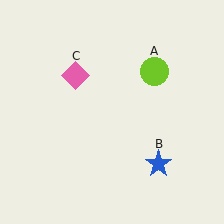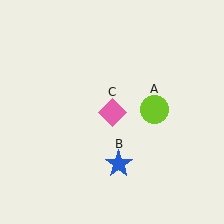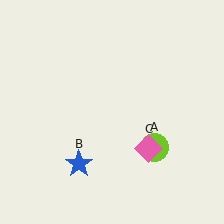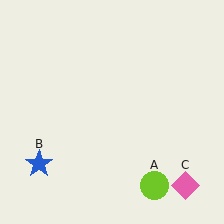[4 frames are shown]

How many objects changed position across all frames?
3 objects changed position: lime circle (object A), blue star (object B), pink diamond (object C).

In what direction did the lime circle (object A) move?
The lime circle (object A) moved down.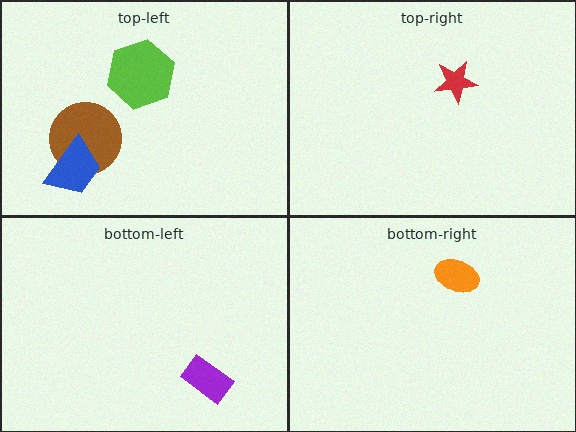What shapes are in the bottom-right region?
The orange ellipse.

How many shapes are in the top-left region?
3.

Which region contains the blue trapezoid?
The top-left region.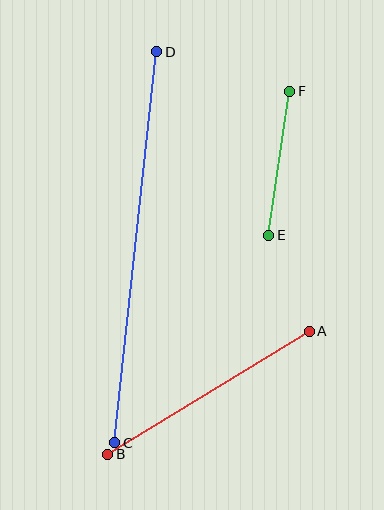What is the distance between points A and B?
The distance is approximately 236 pixels.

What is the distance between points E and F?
The distance is approximately 146 pixels.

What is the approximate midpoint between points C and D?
The midpoint is at approximately (136, 247) pixels.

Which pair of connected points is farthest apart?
Points C and D are farthest apart.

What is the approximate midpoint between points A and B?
The midpoint is at approximately (208, 393) pixels.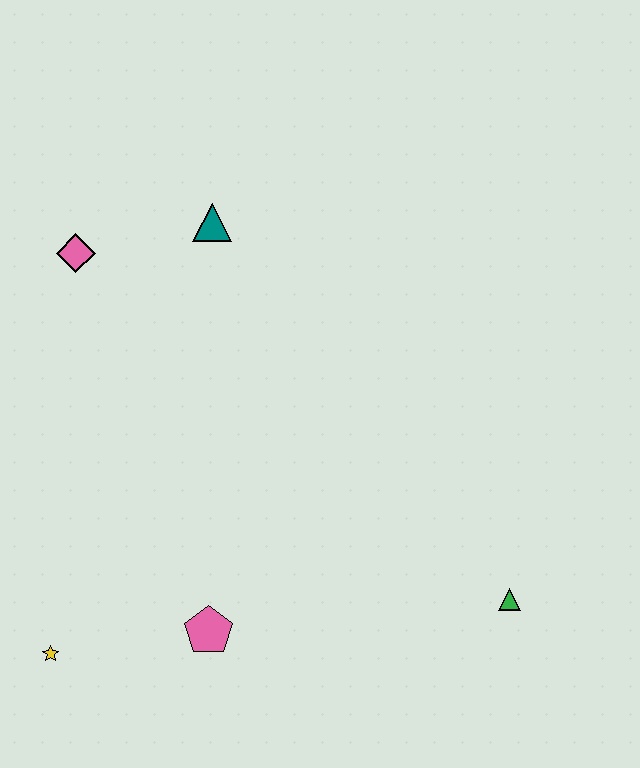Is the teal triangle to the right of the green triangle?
No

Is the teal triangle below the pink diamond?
No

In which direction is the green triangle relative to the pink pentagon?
The green triangle is to the right of the pink pentagon.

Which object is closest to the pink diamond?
The teal triangle is closest to the pink diamond.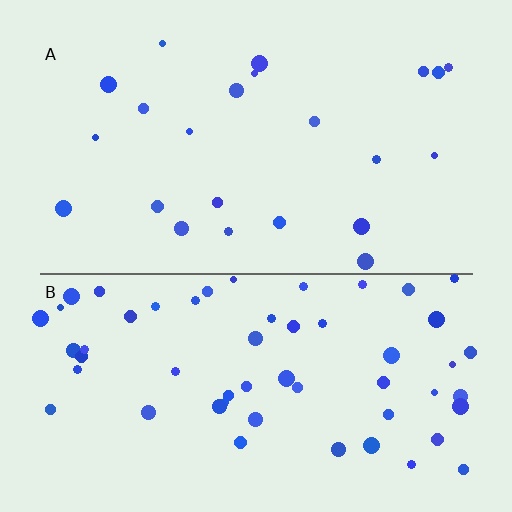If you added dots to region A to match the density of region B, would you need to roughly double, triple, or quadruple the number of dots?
Approximately double.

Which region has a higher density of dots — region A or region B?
B (the bottom).